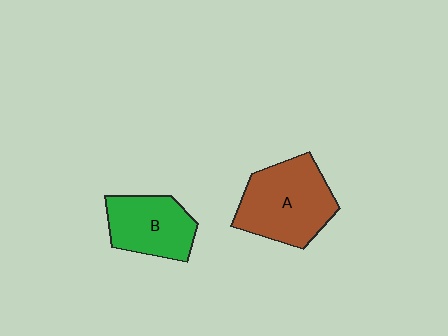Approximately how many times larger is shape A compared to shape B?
Approximately 1.4 times.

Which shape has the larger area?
Shape A (brown).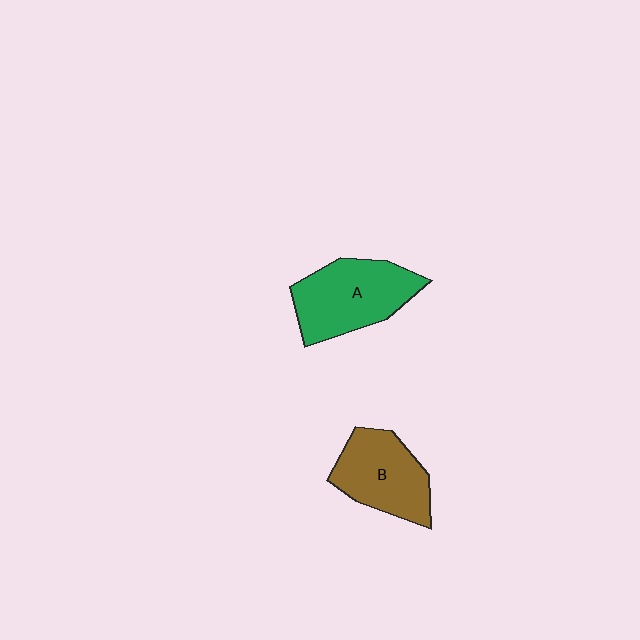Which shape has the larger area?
Shape A (green).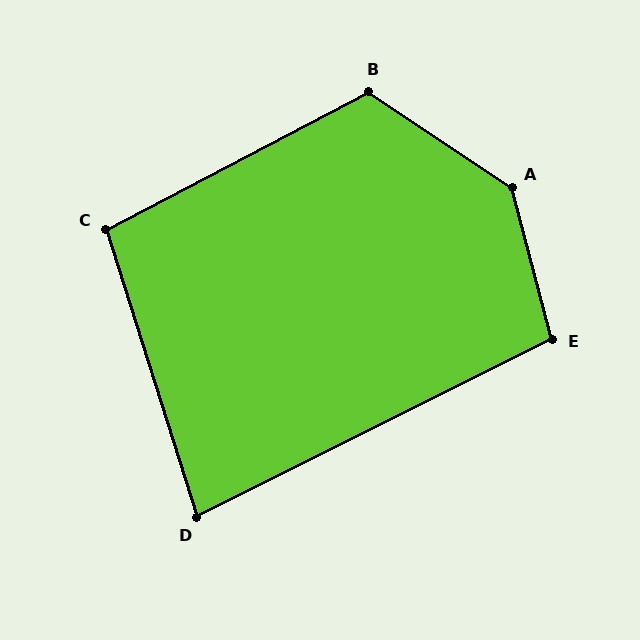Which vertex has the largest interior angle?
A, at approximately 139 degrees.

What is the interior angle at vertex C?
Approximately 100 degrees (obtuse).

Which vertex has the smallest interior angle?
D, at approximately 81 degrees.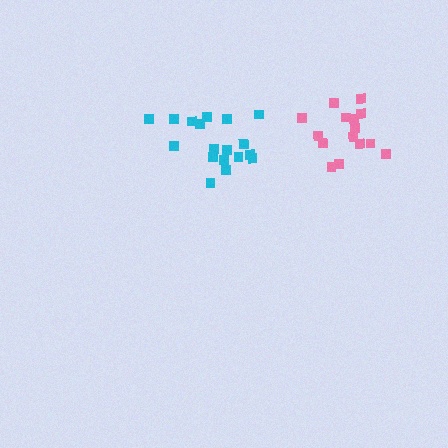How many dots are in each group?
Group 1: 18 dots, Group 2: 15 dots (33 total).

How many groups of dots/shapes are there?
There are 2 groups.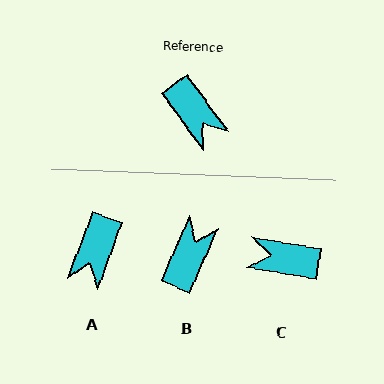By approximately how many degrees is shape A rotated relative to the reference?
Approximately 57 degrees clockwise.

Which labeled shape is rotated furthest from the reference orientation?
C, about 136 degrees away.